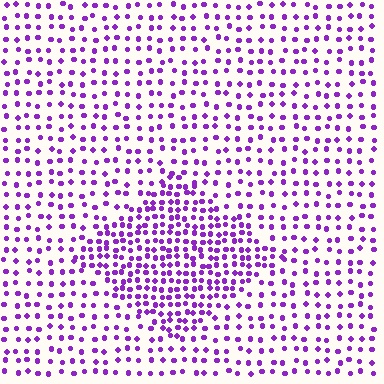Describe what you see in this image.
The image contains small purple elements arranged at two different densities. A diamond-shaped region is visible where the elements are more densely packed than the surrounding area.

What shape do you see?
I see a diamond.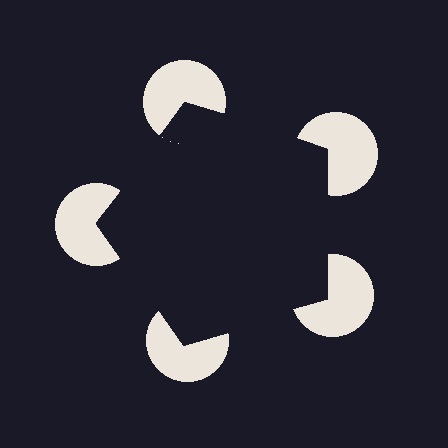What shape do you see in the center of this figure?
An illusory pentagon — its edges are inferred from the aligned wedge cuts in the pac-man discs, not physically drawn.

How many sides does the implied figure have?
5 sides.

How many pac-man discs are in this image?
There are 5 — one at each vertex of the illusory pentagon.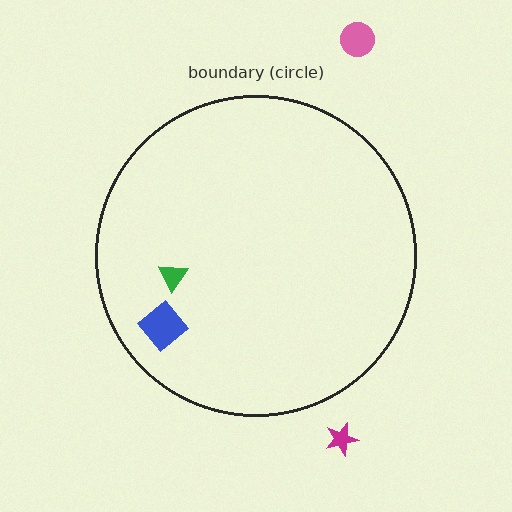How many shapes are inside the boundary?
2 inside, 2 outside.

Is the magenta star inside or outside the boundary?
Outside.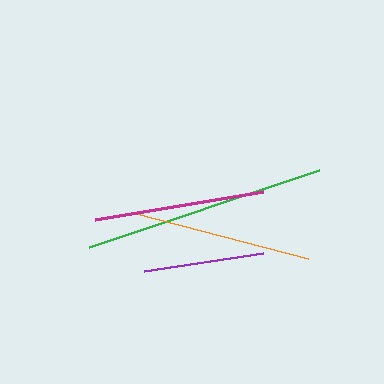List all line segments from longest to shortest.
From longest to shortest: green, orange, magenta, purple.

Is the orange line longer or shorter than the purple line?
The orange line is longer than the purple line.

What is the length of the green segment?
The green segment is approximately 242 pixels long.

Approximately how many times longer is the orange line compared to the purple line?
The orange line is approximately 1.5 times the length of the purple line.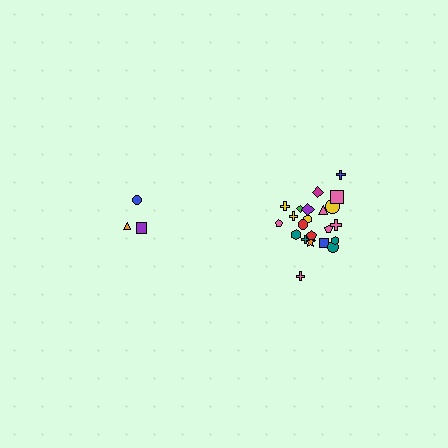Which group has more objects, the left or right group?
The right group.